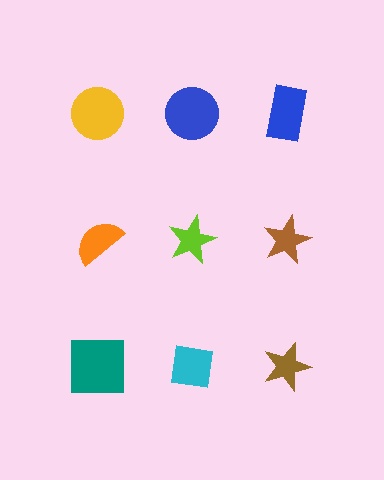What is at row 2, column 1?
An orange semicircle.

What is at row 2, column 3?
A brown star.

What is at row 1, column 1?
A yellow circle.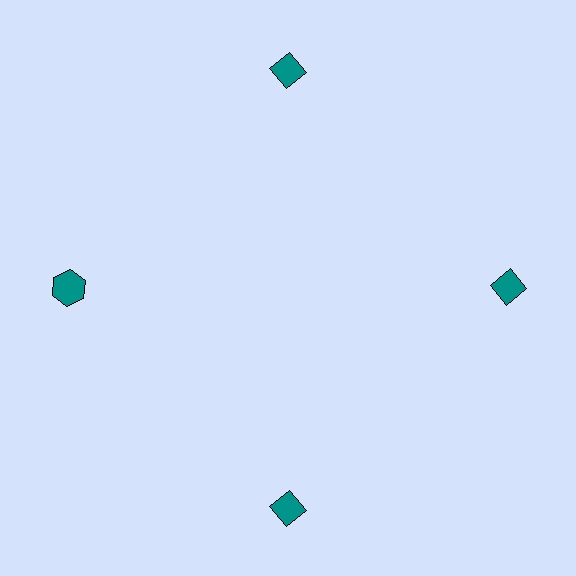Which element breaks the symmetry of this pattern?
The teal hexagon at roughly the 9 o'clock position breaks the symmetry. All other shapes are teal diamonds.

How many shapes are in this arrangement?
There are 4 shapes arranged in a ring pattern.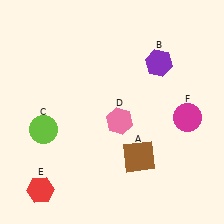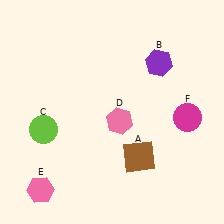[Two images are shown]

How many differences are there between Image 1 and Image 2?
There is 1 difference between the two images.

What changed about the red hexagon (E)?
In Image 1, E is red. In Image 2, it changed to pink.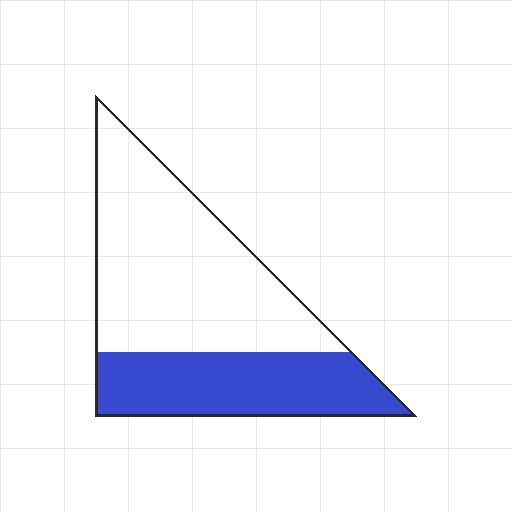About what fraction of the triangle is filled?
About three eighths (3/8).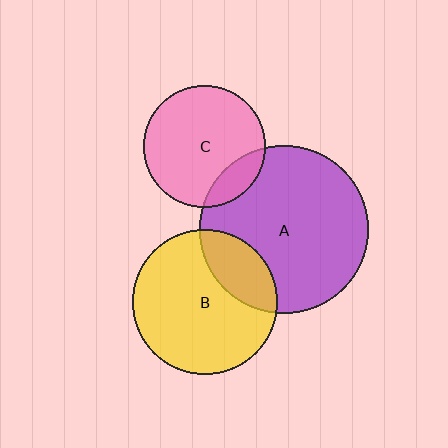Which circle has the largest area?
Circle A (purple).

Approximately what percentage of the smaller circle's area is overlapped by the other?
Approximately 15%.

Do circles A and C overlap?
Yes.